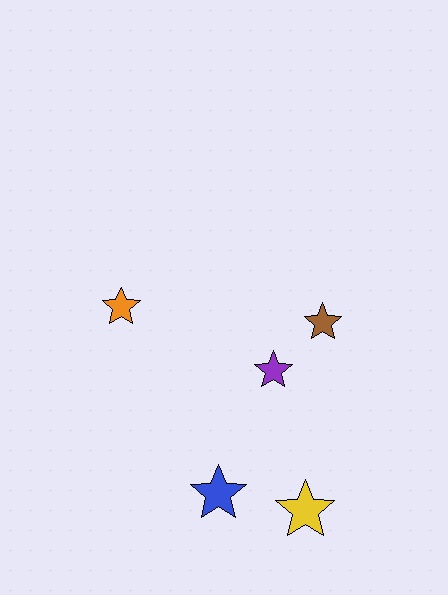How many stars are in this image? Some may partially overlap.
There are 5 stars.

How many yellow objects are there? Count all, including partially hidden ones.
There is 1 yellow object.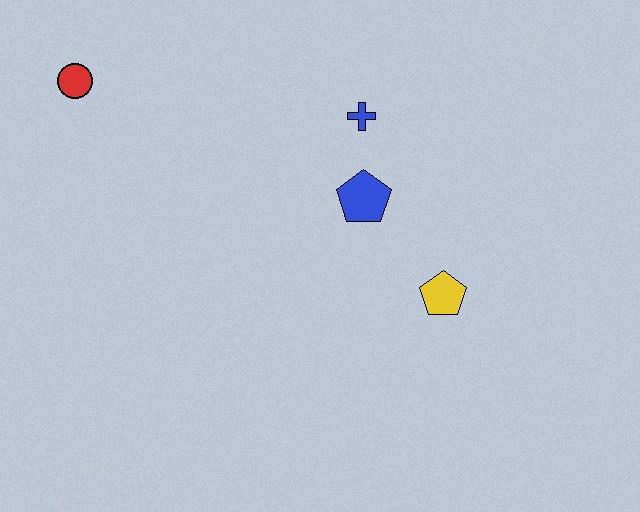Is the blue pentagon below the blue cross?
Yes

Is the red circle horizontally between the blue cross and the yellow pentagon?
No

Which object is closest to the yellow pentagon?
The blue pentagon is closest to the yellow pentagon.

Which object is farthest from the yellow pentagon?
The red circle is farthest from the yellow pentagon.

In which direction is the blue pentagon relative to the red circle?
The blue pentagon is to the right of the red circle.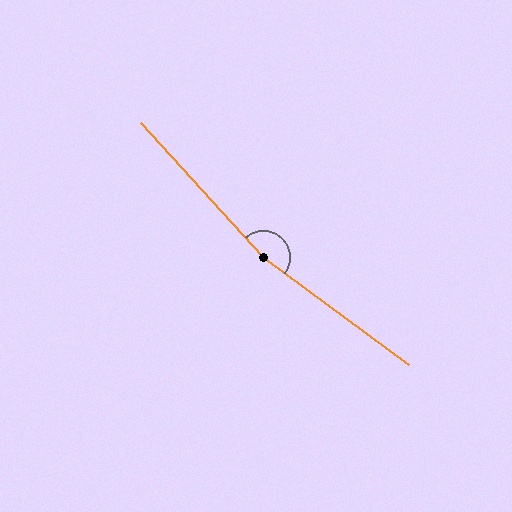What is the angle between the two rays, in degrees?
Approximately 169 degrees.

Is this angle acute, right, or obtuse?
It is obtuse.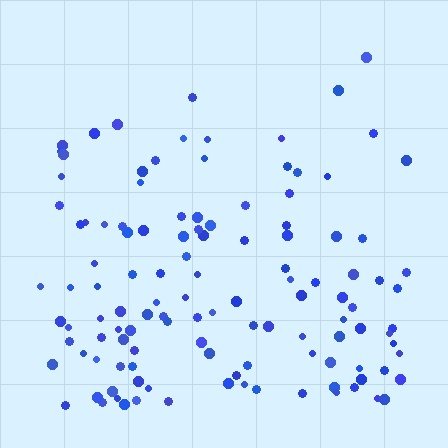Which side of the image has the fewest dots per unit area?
The top.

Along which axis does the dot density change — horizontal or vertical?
Vertical.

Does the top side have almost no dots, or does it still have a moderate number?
Still a moderate number, just noticeably fewer than the bottom.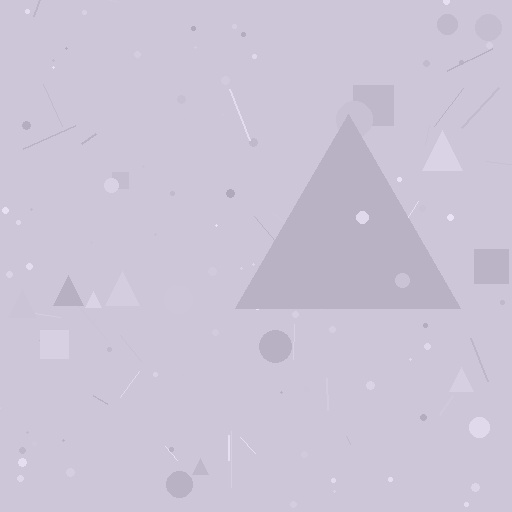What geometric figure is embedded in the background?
A triangle is embedded in the background.